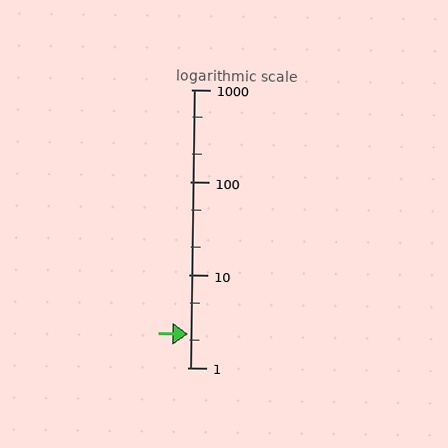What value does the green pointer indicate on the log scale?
The pointer indicates approximately 2.3.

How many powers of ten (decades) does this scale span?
The scale spans 3 decades, from 1 to 1000.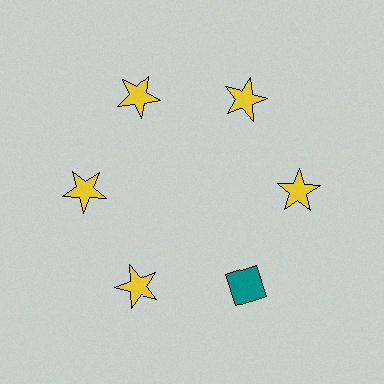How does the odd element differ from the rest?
It differs in both color (teal instead of yellow) and shape (diamond instead of star).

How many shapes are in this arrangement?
There are 6 shapes arranged in a ring pattern.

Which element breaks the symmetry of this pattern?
The teal diamond at roughly the 5 o'clock position breaks the symmetry. All other shapes are yellow stars.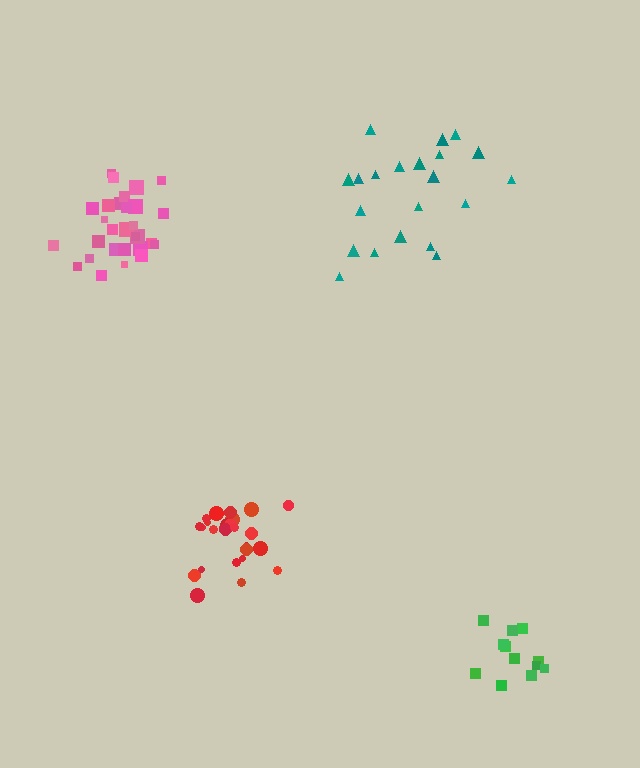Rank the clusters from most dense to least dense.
red, pink, green, teal.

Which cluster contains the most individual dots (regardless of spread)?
Pink (29).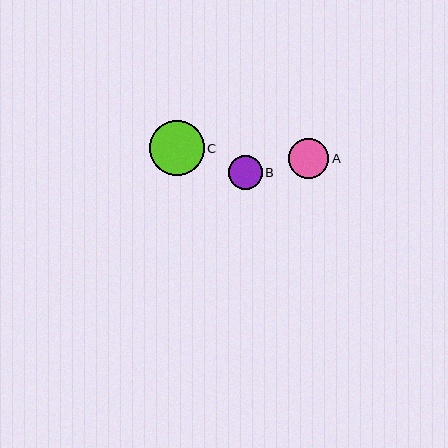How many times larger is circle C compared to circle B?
Circle C is approximately 1.6 times the size of circle B.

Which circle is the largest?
Circle C is the largest with a size of approximately 54 pixels.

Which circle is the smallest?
Circle B is the smallest with a size of approximately 34 pixels.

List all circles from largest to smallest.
From largest to smallest: C, A, B.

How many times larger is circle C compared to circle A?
Circle C is approximately 1.4 times the size of circle A.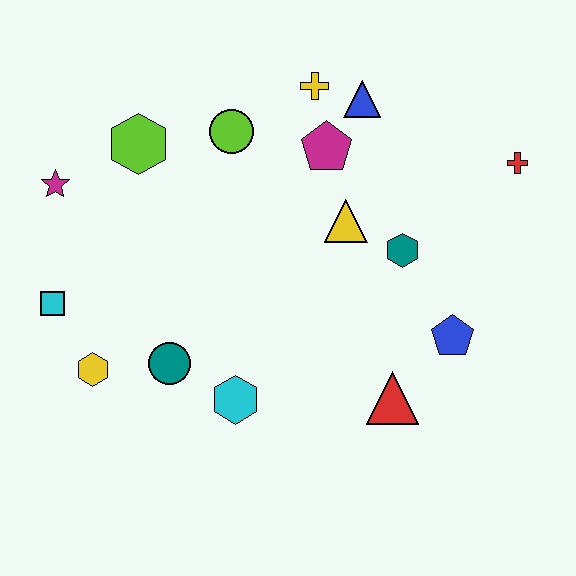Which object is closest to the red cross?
The teal hexagon is closest to the red cross.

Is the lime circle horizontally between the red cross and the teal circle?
Yes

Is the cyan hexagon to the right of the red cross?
No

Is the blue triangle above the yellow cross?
No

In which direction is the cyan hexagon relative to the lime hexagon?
The cyan hexagon is below the lime hexagon.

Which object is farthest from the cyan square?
The red cross is farthest from the cyan square.